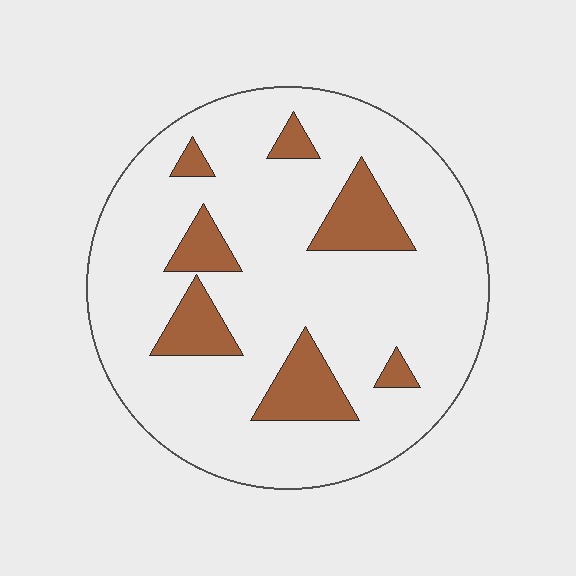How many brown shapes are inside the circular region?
7.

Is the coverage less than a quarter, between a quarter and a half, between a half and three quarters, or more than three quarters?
Less than a quarter.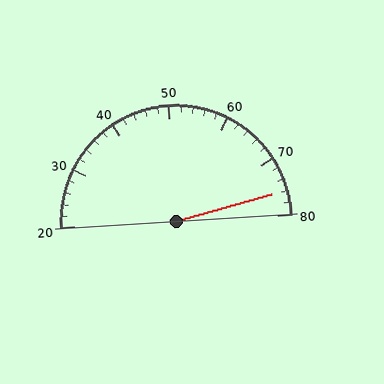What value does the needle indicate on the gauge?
The needle indicates approximately 76.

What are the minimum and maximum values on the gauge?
The gauge ranges from 20 to 80.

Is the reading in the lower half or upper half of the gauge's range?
The reading is in the upper half of the range (20 to 80).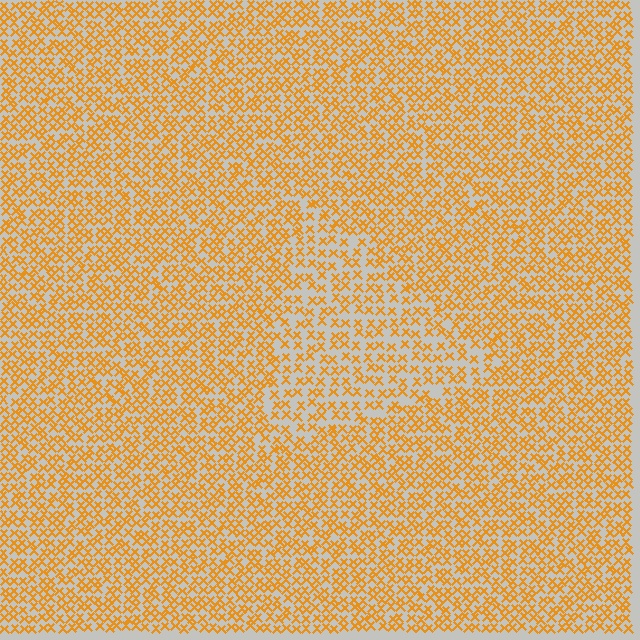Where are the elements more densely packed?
The elements are more densely packed outside the triangle boundary.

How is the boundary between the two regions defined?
The boundary is defined by a change in element density (approximately 1.5x ratio). All elements are the same color, size, and shape.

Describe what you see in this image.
The image contains small orange elements arranged at two different densities. A triangle-shaped region is visible where the elements are less densely packed than the surrounding area.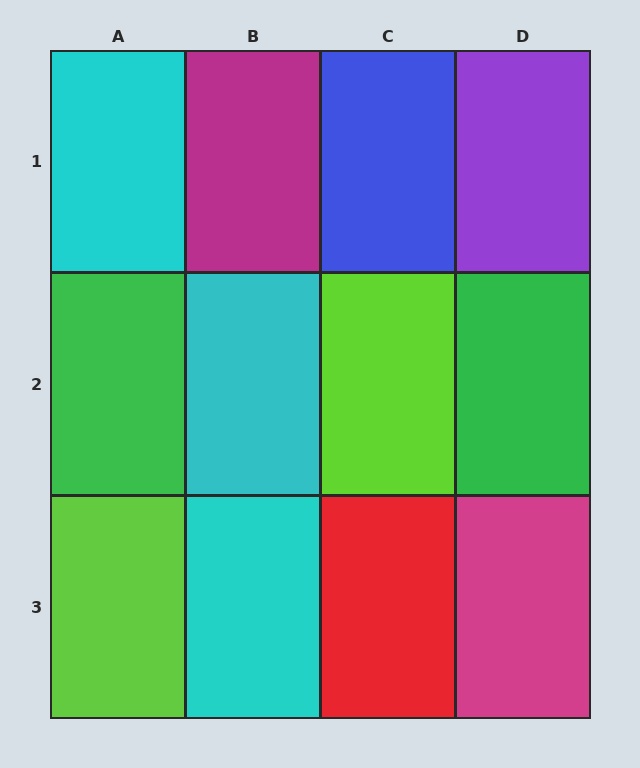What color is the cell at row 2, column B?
Cyan.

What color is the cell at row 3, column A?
Lime.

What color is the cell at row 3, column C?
Red.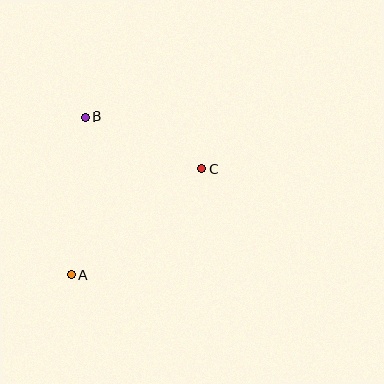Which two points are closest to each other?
Points B and C are closest to each other.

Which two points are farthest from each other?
Points A and C are farthest from each other.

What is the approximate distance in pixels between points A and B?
The distance between A and B is approximately 158 pixels.